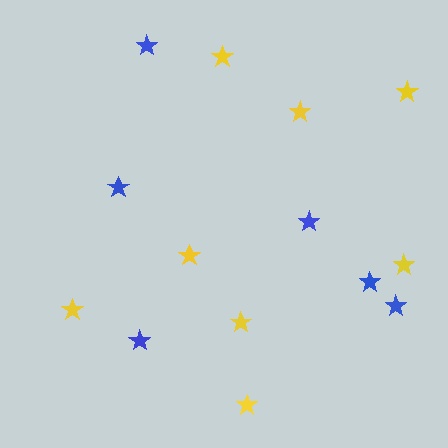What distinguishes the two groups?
There are 2 groups: one group of yellow stars (8) and one group of blue stars (6).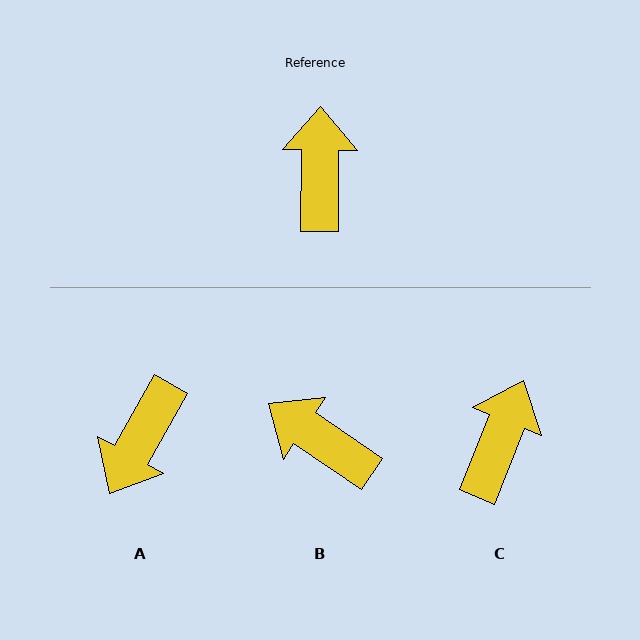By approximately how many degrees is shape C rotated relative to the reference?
Approximately 22 degrees clockwise.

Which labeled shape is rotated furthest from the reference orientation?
A, about 151 degrees away.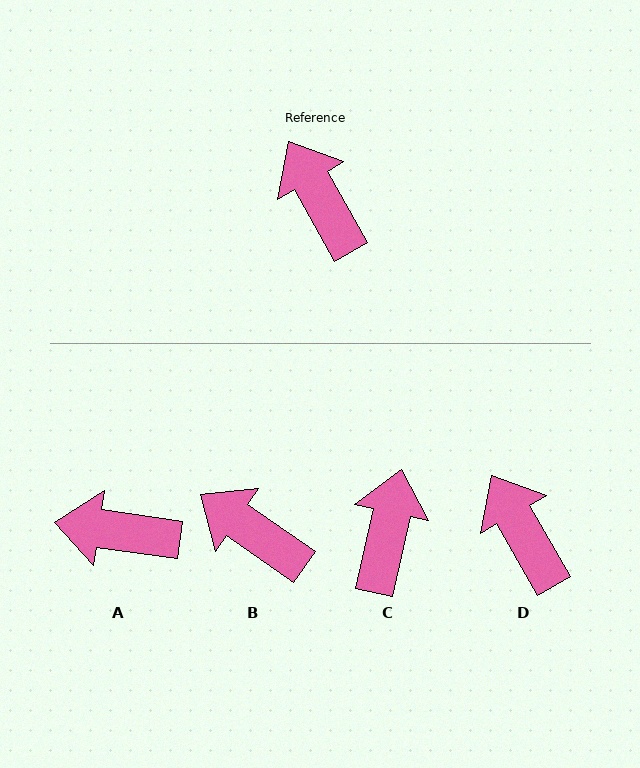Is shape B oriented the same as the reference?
No, it is off by about 25 degrees.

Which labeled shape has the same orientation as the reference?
D.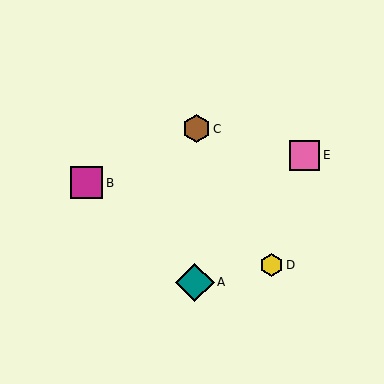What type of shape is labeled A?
Shape A is a teal diamond.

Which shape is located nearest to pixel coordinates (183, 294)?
The teal diamond (labeled A) at (195, 282) is nearest to that location.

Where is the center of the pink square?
The center of the pink square is at (305, 155).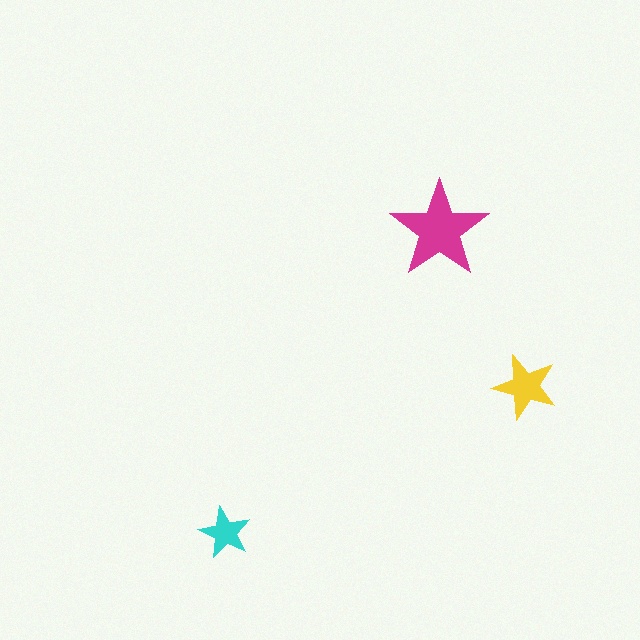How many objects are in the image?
There are 3 objects in the image.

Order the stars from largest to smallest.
the magenta one, the yellow one, the cyan one.